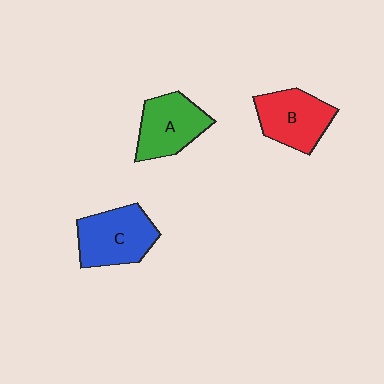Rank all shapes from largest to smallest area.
From largest to smallest: C (blue), B (red), A (green).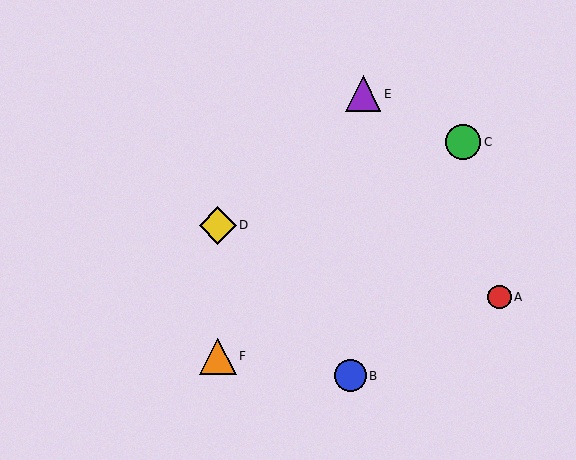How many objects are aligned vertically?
2 objects (D, F) are aligned vertically.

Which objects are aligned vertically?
Objects D, F are aligned vertically.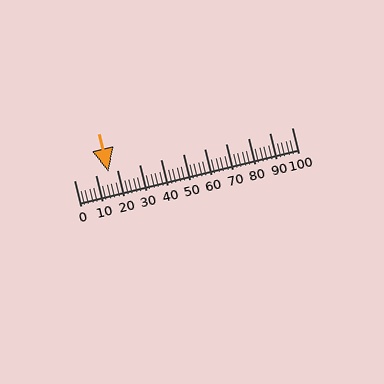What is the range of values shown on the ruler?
The ruler shows values from 0 to 100.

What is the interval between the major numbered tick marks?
The major tick marks are spaced 10 units apart.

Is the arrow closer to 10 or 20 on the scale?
The arrow is closer to 20.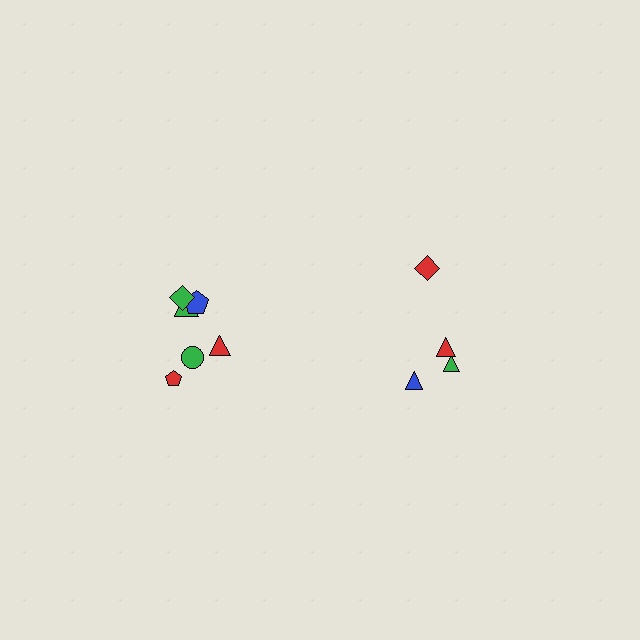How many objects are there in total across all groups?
There are 10 objects.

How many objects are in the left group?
There are 6 objects.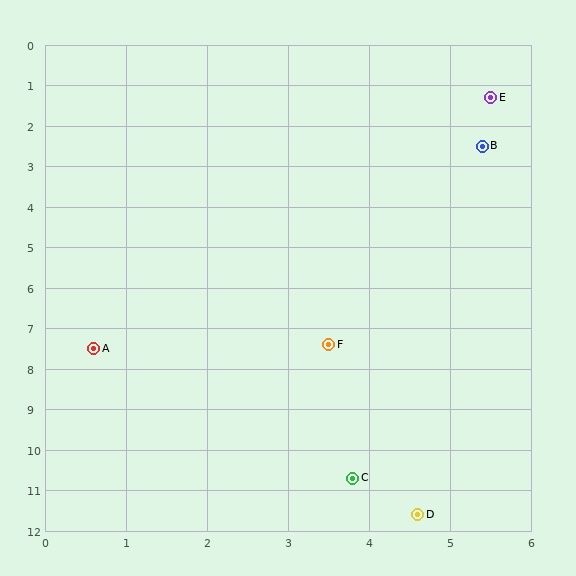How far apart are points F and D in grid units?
Points F and D are about 4.3 grid units apart.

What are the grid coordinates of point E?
Point E is at approximately (5.5, 1.3).